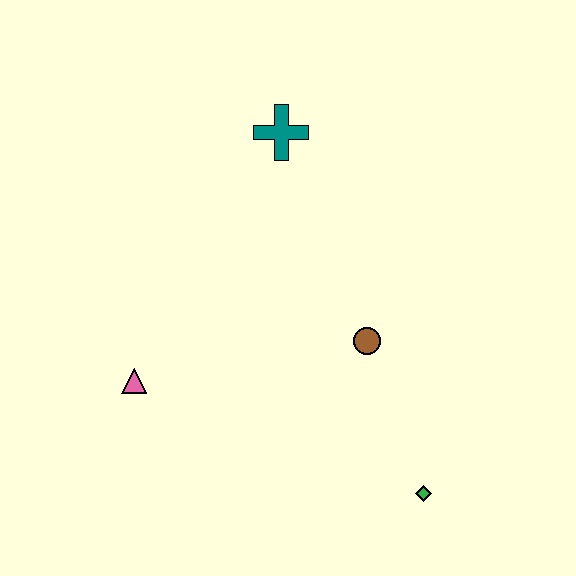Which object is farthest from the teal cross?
The green diamond is farthest from the teal cross.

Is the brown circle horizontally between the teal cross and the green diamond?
Yes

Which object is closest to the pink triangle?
The brown circle is closest to the pink triangle.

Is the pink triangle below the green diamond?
No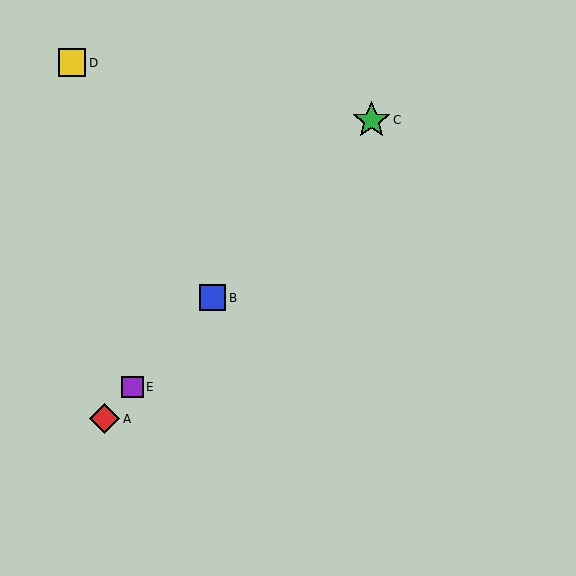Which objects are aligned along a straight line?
Objects A, B, C, E are aligned along a straight line.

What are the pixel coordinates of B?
Object B is at (213, 298).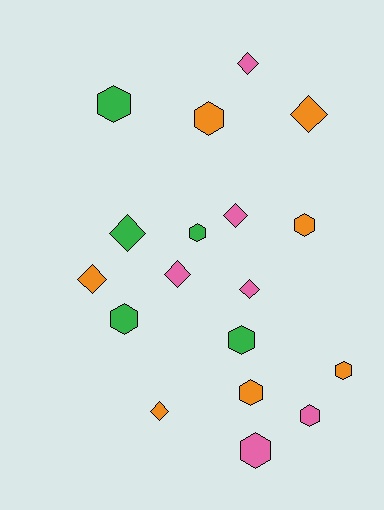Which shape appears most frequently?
Hexagon, with 10 objects.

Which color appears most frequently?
Orange, with 7 objects.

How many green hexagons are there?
There are 4 green hexagons.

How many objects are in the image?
There are 18 objects.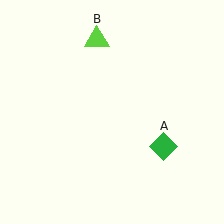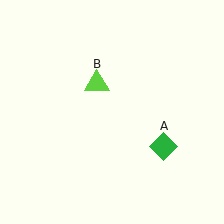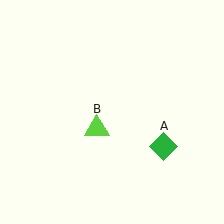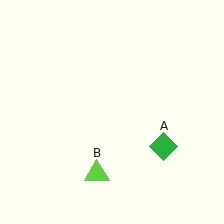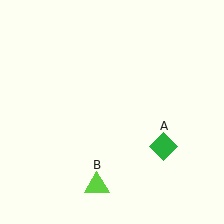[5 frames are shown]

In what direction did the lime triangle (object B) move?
The lime triangle (object B) moved down.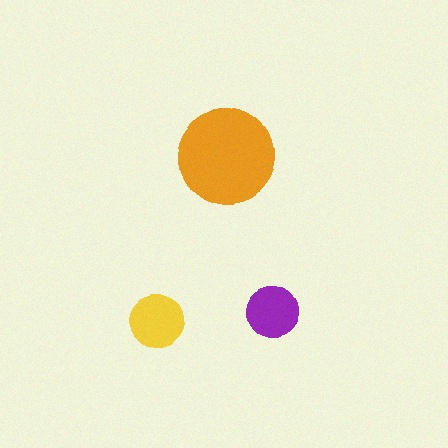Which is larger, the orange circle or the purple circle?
The orange one.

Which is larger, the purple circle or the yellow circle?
The yellow one.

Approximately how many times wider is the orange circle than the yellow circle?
About 2 times wider.